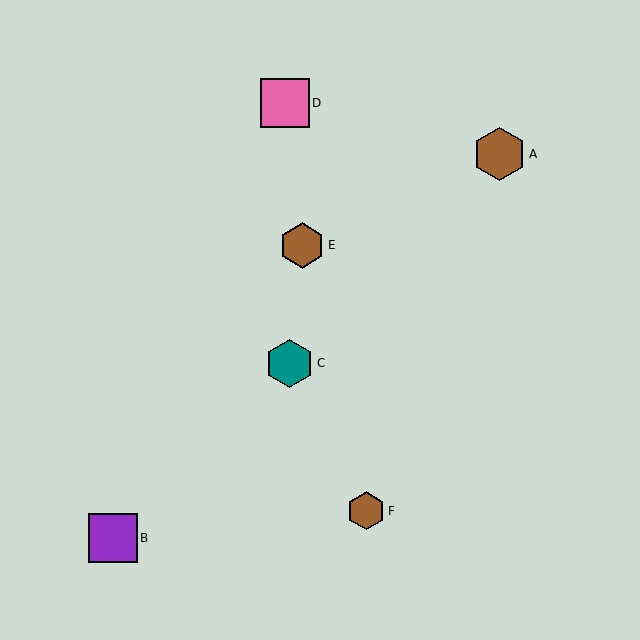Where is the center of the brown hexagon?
The center of the brown hexagon is at (366, 511).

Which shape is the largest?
The brown hexagon (labeled A) is the largest.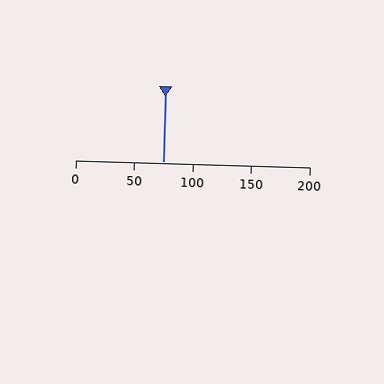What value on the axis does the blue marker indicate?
The marker indicates approximately 75.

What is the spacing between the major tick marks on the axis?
The major ticks are spaced 50 apart.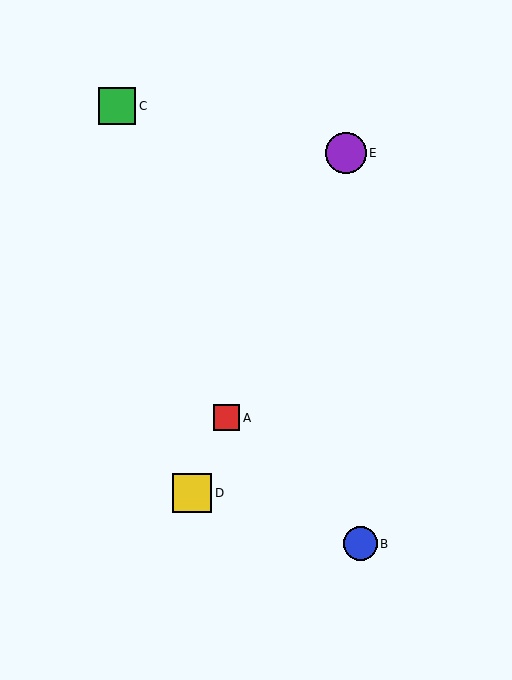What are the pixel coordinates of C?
Object C is at (117, 106).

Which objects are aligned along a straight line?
Objects A, D, E are aligned along a straight line.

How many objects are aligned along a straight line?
3 objects (A, D, E) are aligned along a straight line.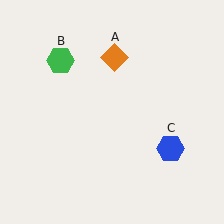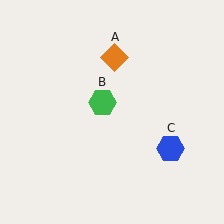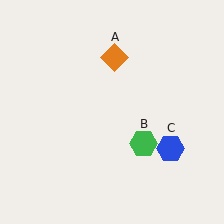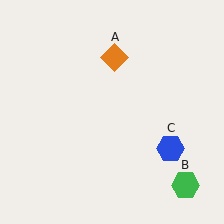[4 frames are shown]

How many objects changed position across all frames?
1 object changed position: green hexagon (object B).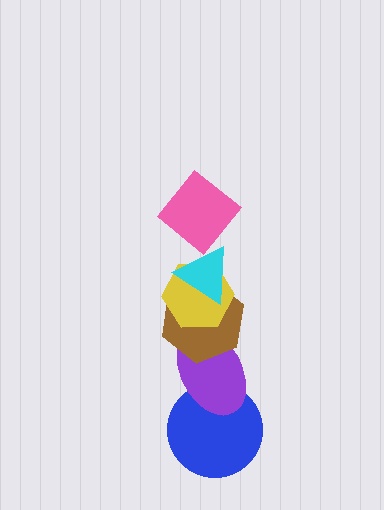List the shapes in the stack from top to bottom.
From top to bottom: the pink diamond, the cyan triangle, the yellow hexagon, the brown hexagon, the purple ellipse, the blue circle.